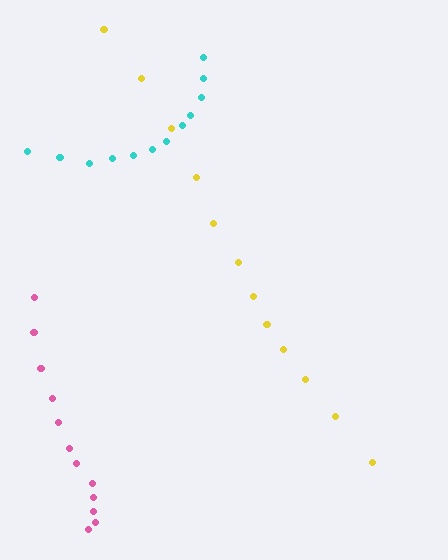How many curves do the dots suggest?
There are 3 distinct paths.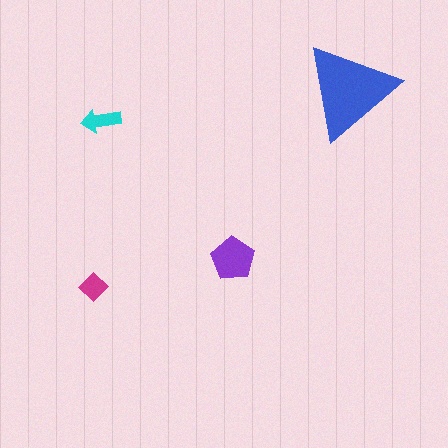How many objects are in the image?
There are 4 objects in the image.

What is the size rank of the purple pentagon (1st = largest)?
2nd.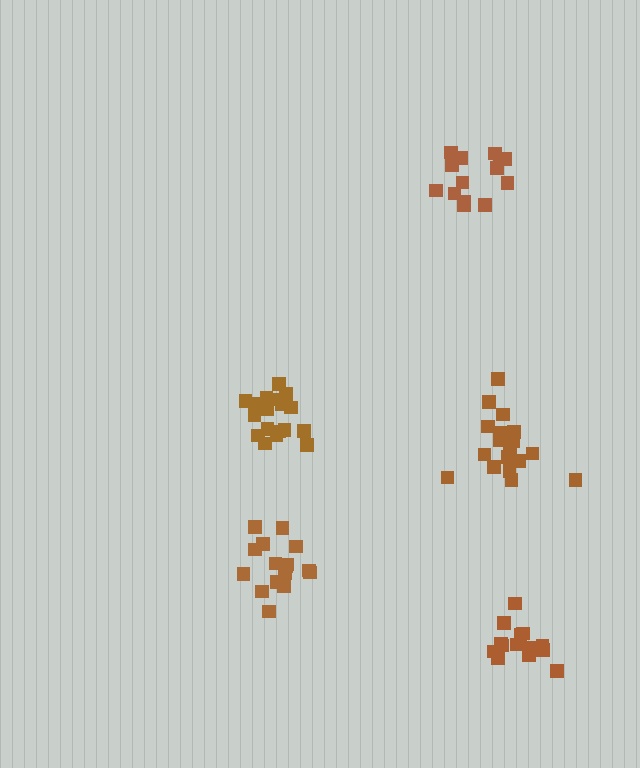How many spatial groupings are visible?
There are 5 spatial groupings.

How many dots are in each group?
Group 1: 18 dots, Group 2: 16 dots, Group 3: 19 dots, Group 4: 16 dots, Group 5: 14 dots (83 total).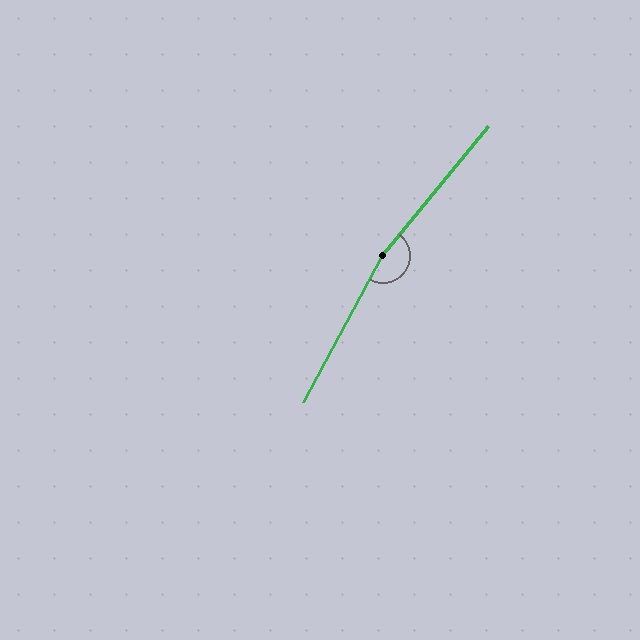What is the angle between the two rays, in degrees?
Approximately 169 degrees.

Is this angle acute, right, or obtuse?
It is obtuse.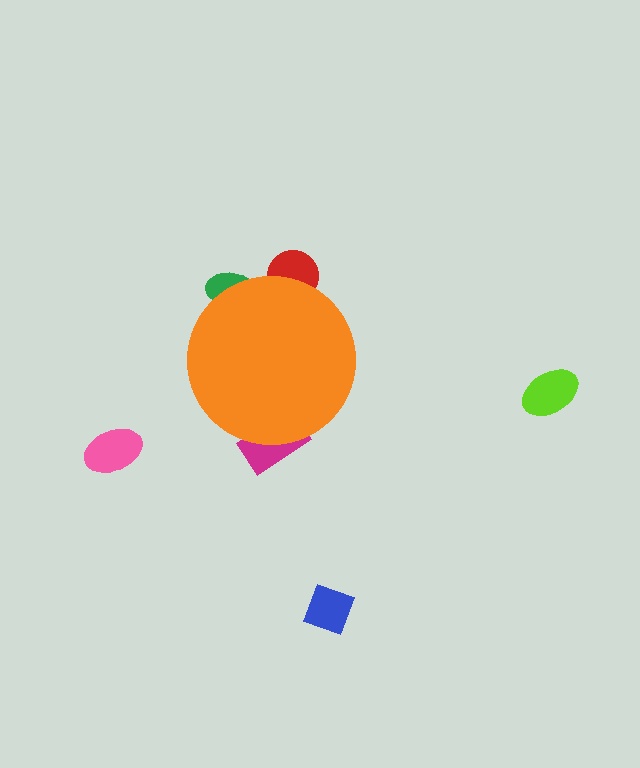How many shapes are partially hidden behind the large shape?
3 shapes are partially hidden.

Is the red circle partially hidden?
Yes, the red circle is partially hidden behind the orange circle.